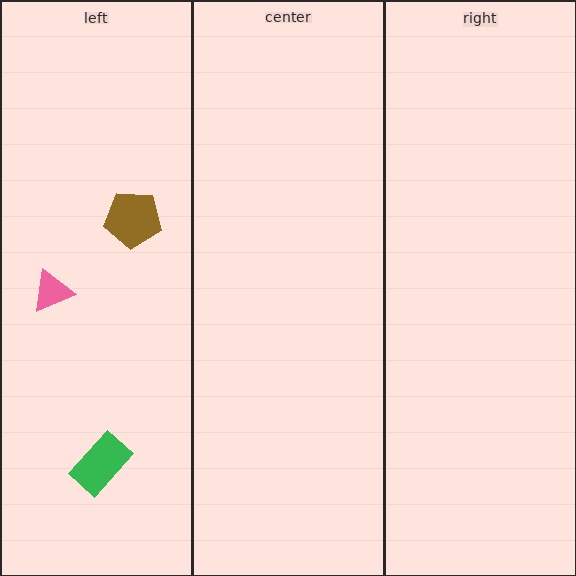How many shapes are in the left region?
3.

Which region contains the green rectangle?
The left region.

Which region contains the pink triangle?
The left region.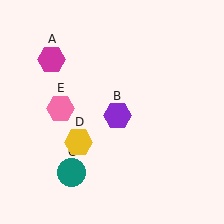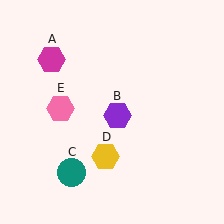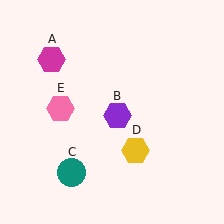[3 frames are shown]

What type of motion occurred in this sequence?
The yellow hexagon (object D) rotated counterclockwise around the center of the scene.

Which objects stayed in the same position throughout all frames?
Magenta hexagon (object A) and purple hexagon (object B) and teal circle (object C) and pink hexagon (object E) remained stationary.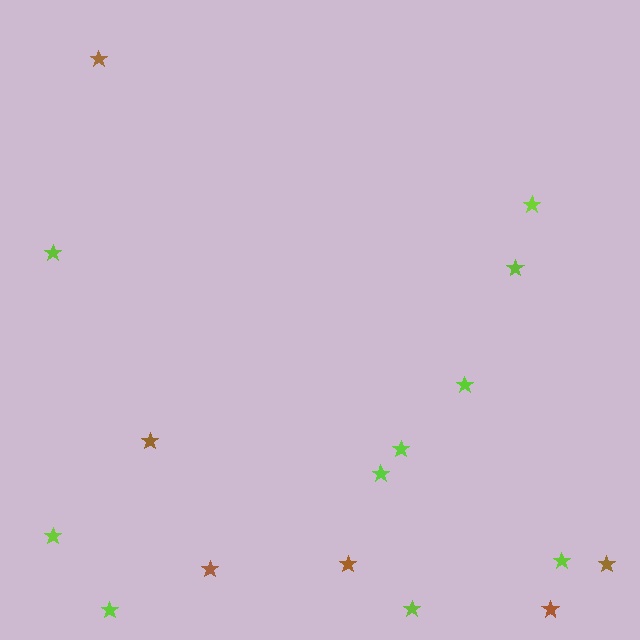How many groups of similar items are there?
There are 2 groups: one group of lime stars (10) and one group of brown stars (6).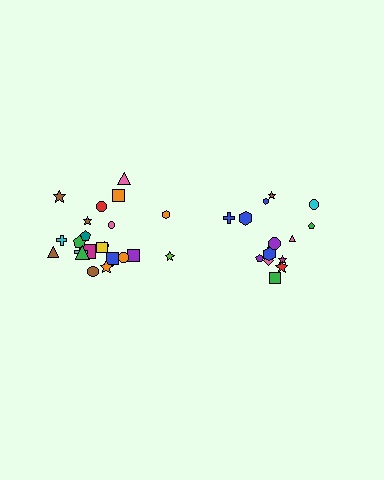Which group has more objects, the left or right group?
The left group.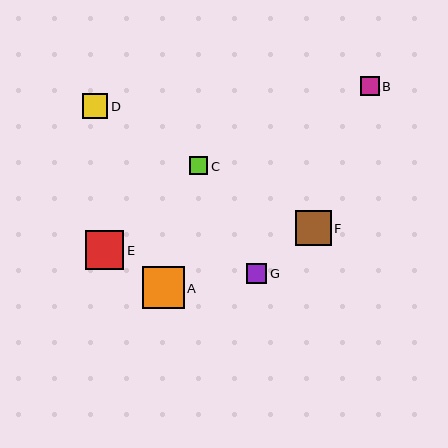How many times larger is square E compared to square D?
Square E is approximately 1.5 times the size of square D.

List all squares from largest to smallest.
From largest to smallest: A, E, F, D, G, B, C.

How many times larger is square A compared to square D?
Square A is approximately 1.7 times the size of square D.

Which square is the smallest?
Square C is the smallest with a size of approximately 18 pixels.